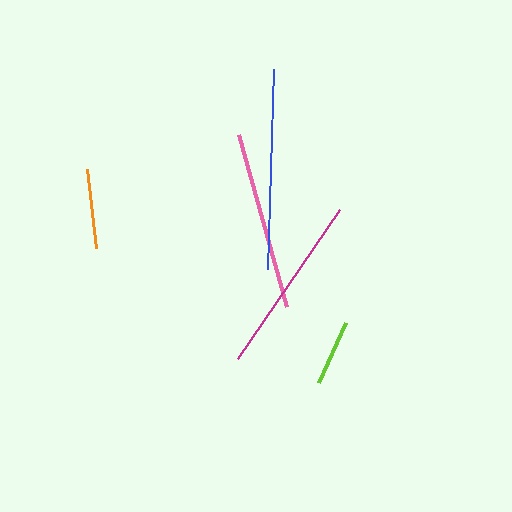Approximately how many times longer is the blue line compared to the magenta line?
The blue line is approximately 1.1 times the length of the magenta line.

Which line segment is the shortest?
The lime line is the shortest at approximately 66 pixels.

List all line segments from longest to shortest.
From longest to shortest: blue, magenta, pink, orange, lime.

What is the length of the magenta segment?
The magenta segment is approximately 180 pixels long.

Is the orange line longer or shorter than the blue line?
The blue line is longer than the orange line.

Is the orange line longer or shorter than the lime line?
The orange line is longer than the lime line.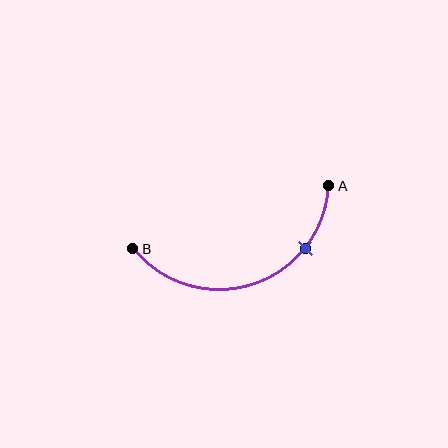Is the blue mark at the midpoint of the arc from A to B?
No. The blue mark lies on the arc but is closer to endpoint A. The arc midpoint would be at the point on the curve equidistant along the arc from both A and B.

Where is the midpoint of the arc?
The arc midpoint is the point on the curve farthest from the straight line joining A and B. It sits below that line.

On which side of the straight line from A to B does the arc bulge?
The arc bulges below the straight line connecting A and B.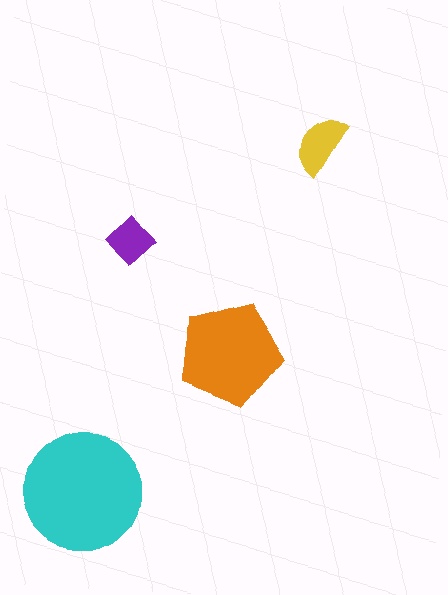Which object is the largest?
The cyan circle.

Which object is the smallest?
The purple diamond.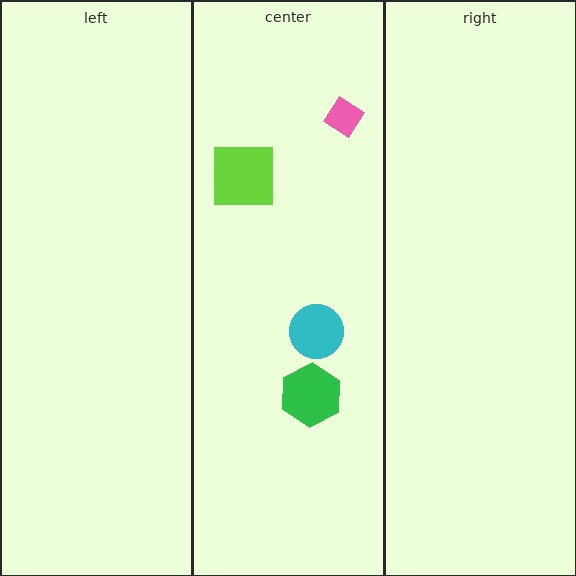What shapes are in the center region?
The lime square, the pink diamond, the cyan circle, the green hexagon.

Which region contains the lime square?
The center region.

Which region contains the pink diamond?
The center region.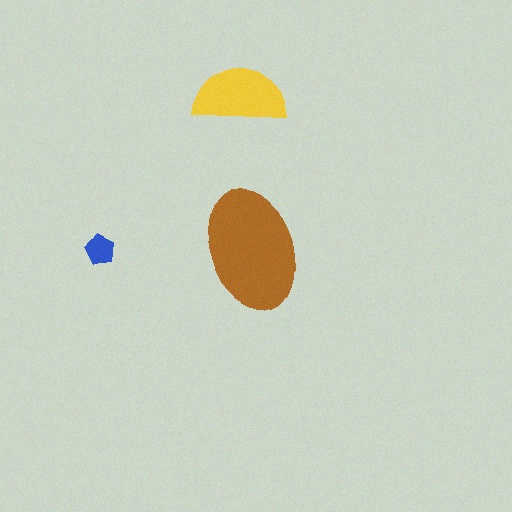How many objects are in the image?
There are 3 objects in the image.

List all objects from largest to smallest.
The brown ellipse, the yellow semicircle, the blue pentagon.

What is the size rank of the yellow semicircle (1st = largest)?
2nd.